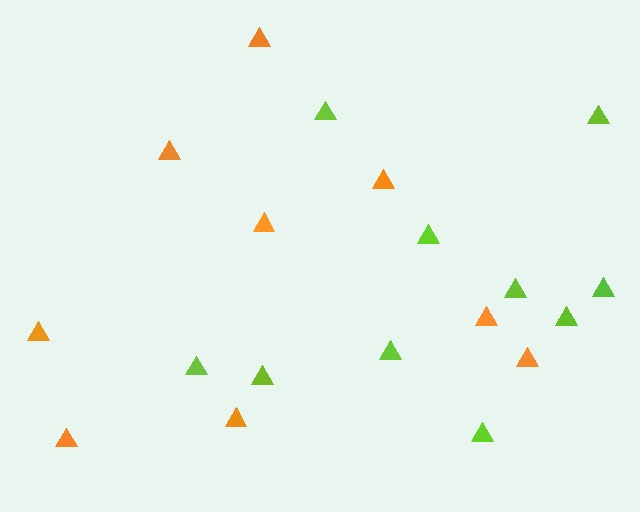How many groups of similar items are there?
There are 2 groups: one group of lime triangles (10) and one group of orange triangles (9).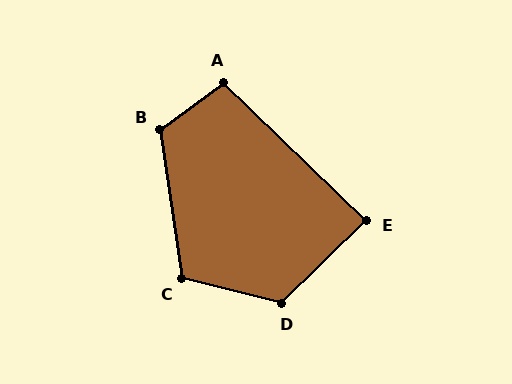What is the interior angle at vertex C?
Approximately 112 degrees (obtuse).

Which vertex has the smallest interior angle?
E, at approximately 88 degrees.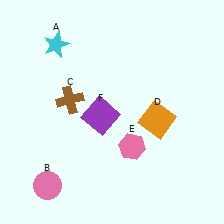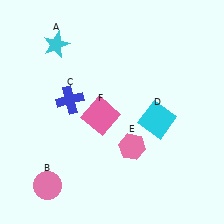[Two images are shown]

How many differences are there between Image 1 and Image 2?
There are 3 differences between the two images.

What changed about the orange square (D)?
In Image 1, D is orange. In Image 2, it changed to cyan.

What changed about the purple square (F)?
In Image 1, F is purple. In Image 2, it changed to pink.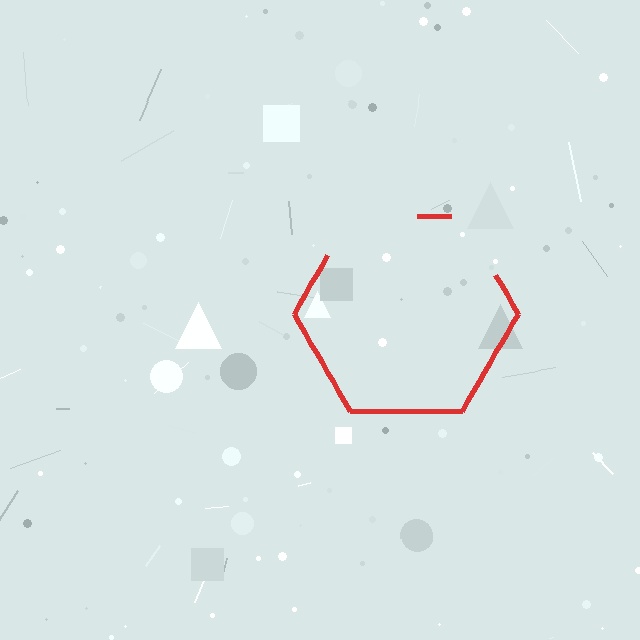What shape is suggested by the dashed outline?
The dashed outline suggests a hexagon.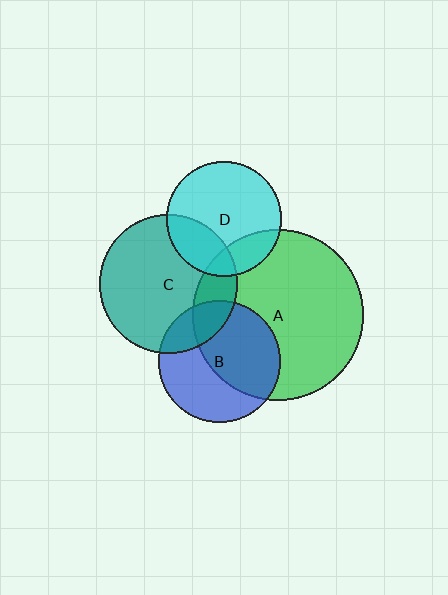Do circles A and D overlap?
Yes.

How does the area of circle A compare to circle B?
Approximately 2.0 times.